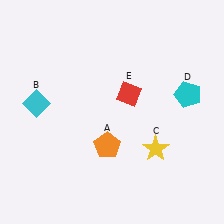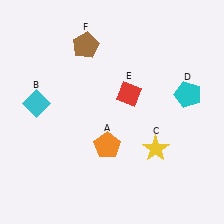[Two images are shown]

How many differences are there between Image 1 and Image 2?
There is 1 difference between the two images.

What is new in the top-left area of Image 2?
A brown pentagon (F) was added in the top-left area of Image 2.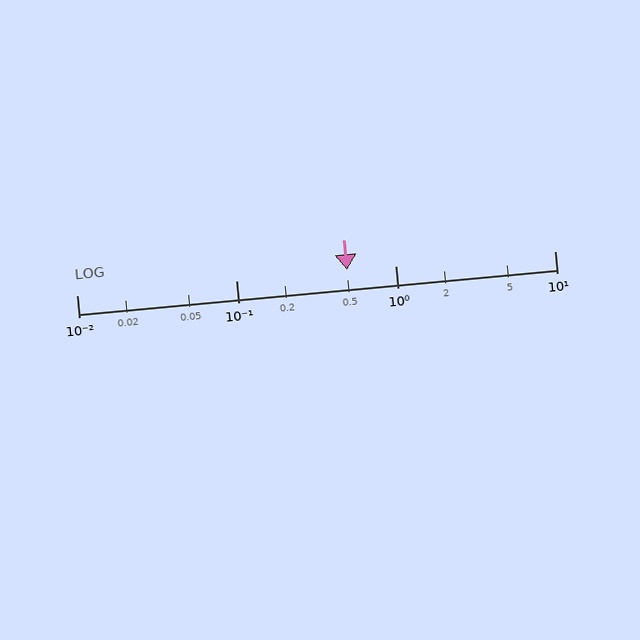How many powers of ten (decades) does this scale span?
The scale spans 3 decades, from 0.01 to 10.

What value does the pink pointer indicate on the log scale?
The pointer indicates approximately 0.5.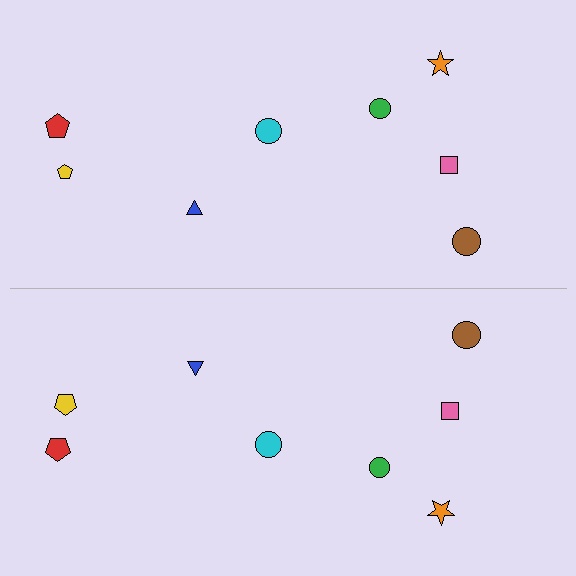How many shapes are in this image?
There are 16 shapes in this image.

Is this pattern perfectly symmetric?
No, the pattern is not perfectly symmetric. The yellow pentagon on the bottom side has a different size than its mirror counterpart.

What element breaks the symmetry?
The yellow pentagon on the bottom side has a different size than its mirror counterpart.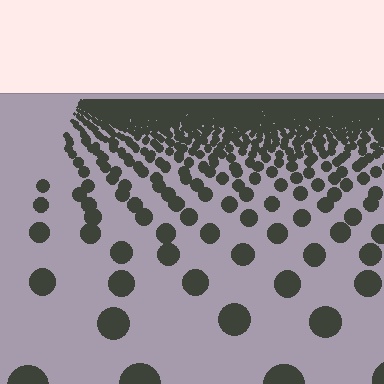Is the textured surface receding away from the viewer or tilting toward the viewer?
The surface is receding away from the viewer. Texture elements get smaller and denser toward the top.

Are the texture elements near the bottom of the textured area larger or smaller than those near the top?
Larger. Near the bottom, elements are closer to the viewer and appear at a bigger on-screen size.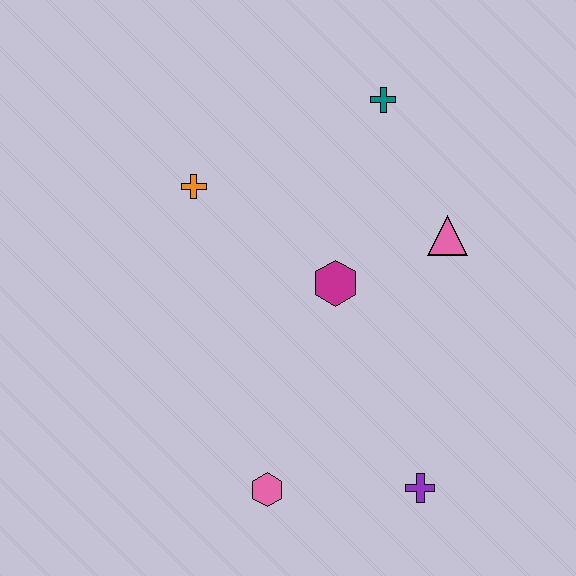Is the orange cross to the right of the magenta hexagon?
No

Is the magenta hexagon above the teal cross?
No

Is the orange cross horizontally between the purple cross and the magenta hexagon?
No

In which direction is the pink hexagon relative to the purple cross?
The pink hexagon is to the left of the purple cross.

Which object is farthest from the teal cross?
The pink hexagon is farthest from the teal cross.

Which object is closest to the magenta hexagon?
The pink triangle is closest to the magenta hexagon.